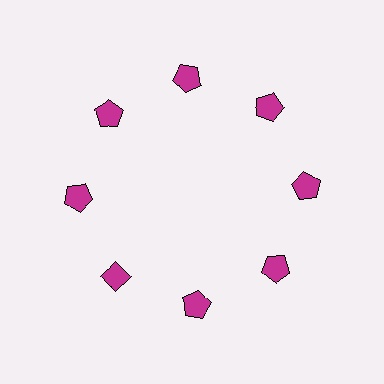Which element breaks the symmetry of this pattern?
The magenta diamond at roughly the 8 o'clock position breaks the symmetry. All other shapes are magenta pentagons.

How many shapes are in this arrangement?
There are 8 shapes arranged in a ring pattern.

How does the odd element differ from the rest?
It has a different shape: diamond instead of pentagon.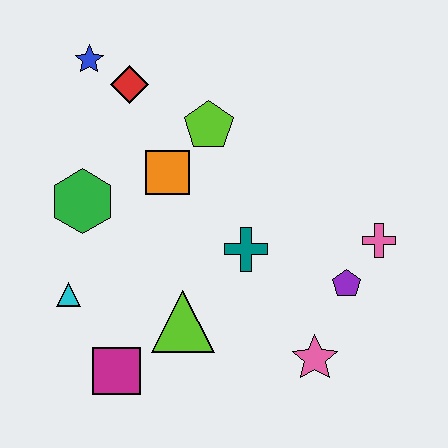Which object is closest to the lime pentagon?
The orange square is closest to the lime pentagon.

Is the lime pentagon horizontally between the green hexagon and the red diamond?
No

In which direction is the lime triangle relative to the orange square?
The lime triangle is below the orange square.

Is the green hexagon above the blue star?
No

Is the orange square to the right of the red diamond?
Yes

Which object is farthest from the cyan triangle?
The pink cross is farthest from the cyan triangle.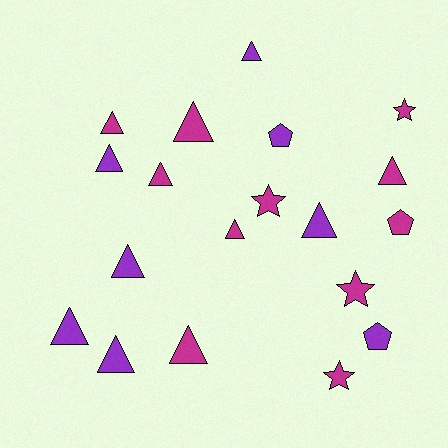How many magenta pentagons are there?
There is 1 magenta pentagon.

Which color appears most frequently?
Magenta, with 11 objects.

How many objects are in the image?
There are 19 objects.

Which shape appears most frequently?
Triangle, with 12 objects.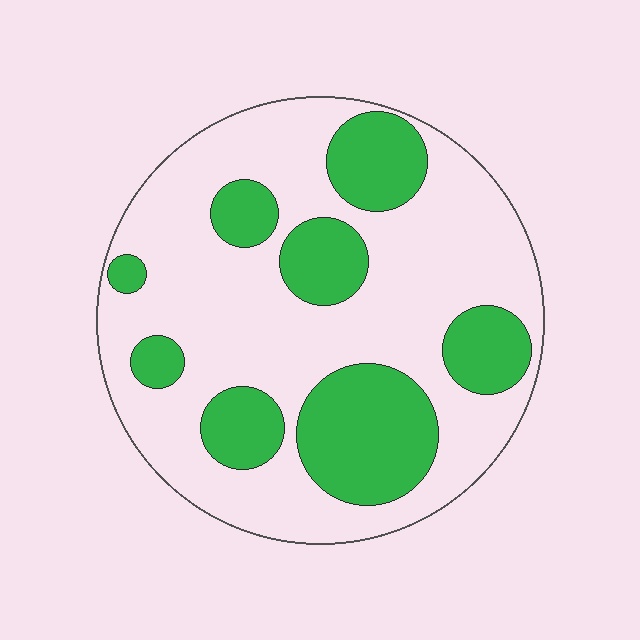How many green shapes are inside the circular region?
8.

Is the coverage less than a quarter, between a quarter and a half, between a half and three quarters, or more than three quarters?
Between a quarter and a half.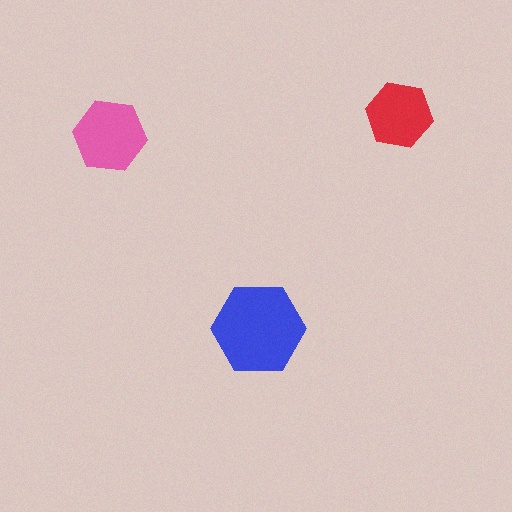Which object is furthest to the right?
The red hexagon is rightmost.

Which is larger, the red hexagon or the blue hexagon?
The blue one.